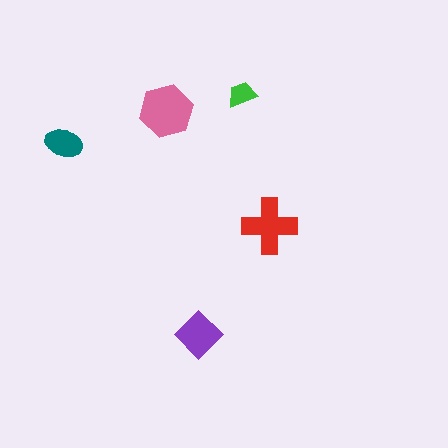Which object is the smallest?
The green trapezoid.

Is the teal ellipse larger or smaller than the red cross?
Smaller.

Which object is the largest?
The pink hexagon.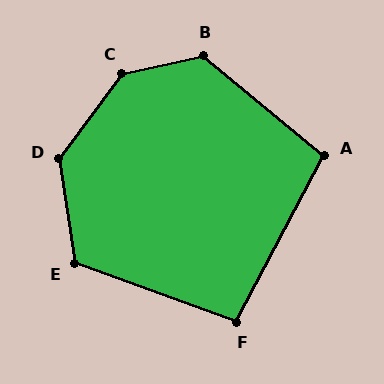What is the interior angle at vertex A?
Approximately 102 degrees (obtuse).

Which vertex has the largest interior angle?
C, at approximately 140 degrees.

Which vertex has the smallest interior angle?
F, at approximately 98 degrees.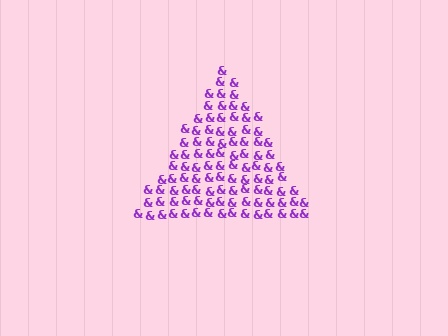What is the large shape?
The large shape is a triangle.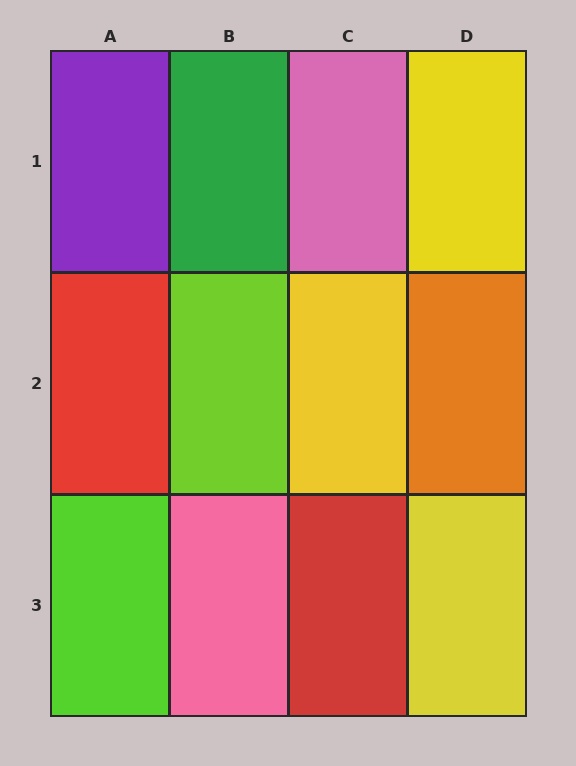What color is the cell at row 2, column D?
Orange.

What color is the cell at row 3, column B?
Pink.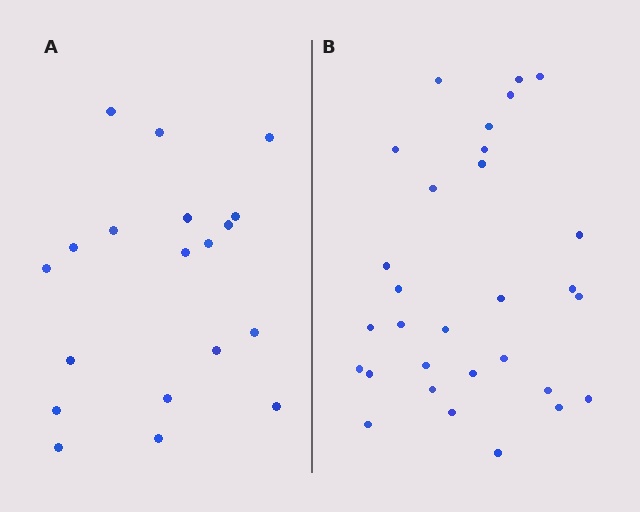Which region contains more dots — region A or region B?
Region B (the right region) has more dots.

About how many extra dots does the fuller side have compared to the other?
Region B has roughly 12 or so more dots than region A.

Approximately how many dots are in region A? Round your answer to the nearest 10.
About 20 dots. (The exact count is 19, which rounds to 20.)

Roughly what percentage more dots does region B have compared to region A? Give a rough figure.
About 60% more.